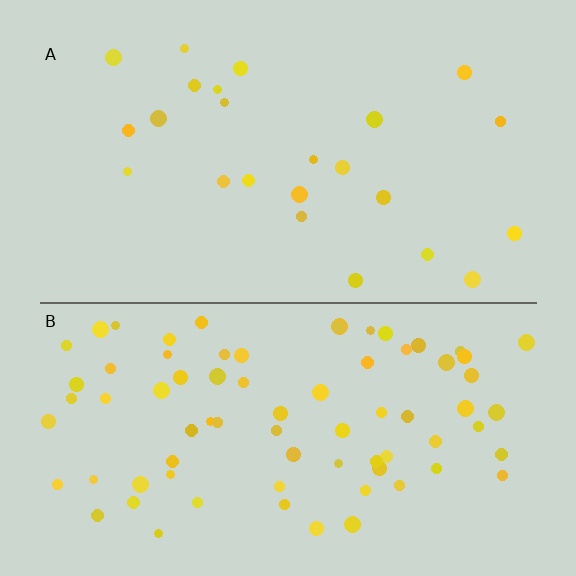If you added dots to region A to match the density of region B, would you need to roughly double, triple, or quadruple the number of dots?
Approximately triple.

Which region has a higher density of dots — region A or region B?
B (the bottom).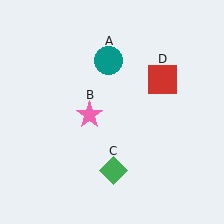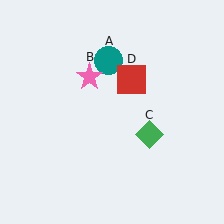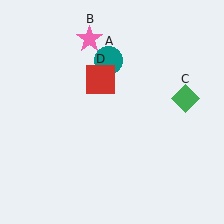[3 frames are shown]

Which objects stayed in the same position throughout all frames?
Teal circle (object A) remained stationary.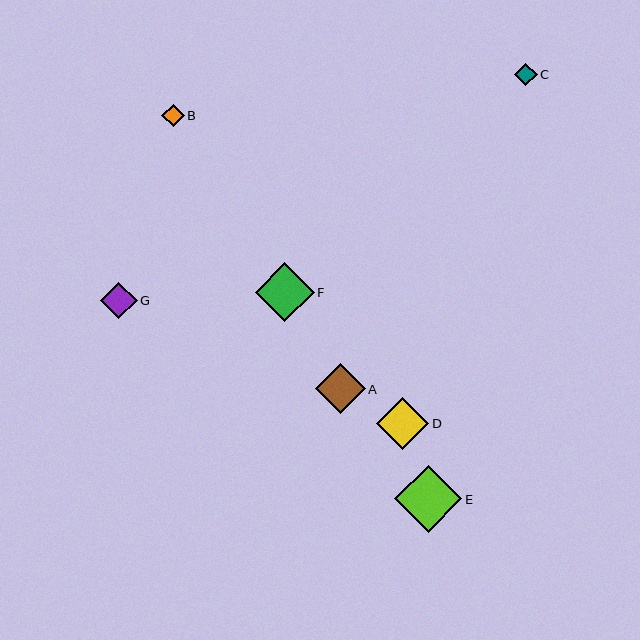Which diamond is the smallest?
Diamond C is the smallest with a size of approximately 22 pixels.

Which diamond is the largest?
Diamond E is the largest with a size of approximately 67 pixels.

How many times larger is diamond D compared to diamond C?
Diamond D is approximately 2.3 times the size of diamond C.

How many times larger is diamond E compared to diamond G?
Diamond E is approximately 1.8 times the size of diamond G.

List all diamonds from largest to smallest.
From largest to smallest: E, F, D, A, G, B, C.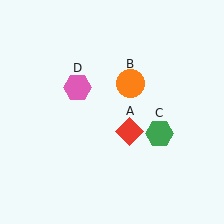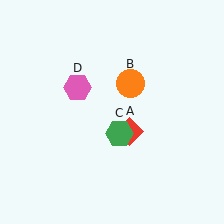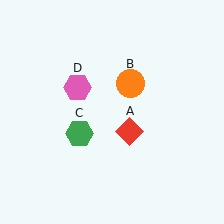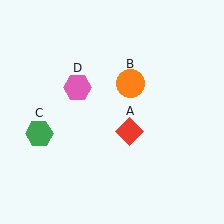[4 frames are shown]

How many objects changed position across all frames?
1 object changed position: green hexagon (object C).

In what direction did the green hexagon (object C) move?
The green hexagon (object C) moved left.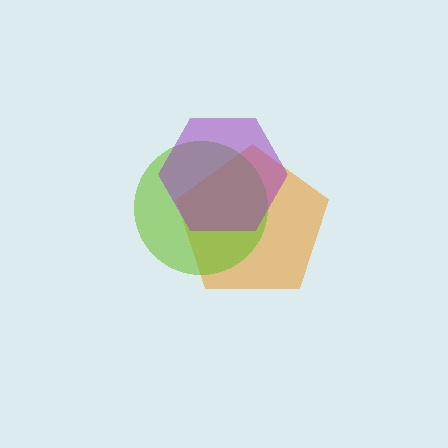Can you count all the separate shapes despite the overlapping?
Yes, there are 3 separate shapes.